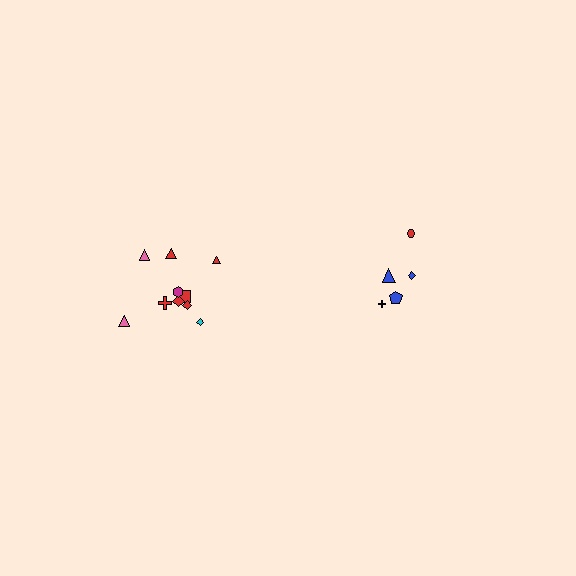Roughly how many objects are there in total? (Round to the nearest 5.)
Roughly 15 objects in total.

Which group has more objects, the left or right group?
The left group.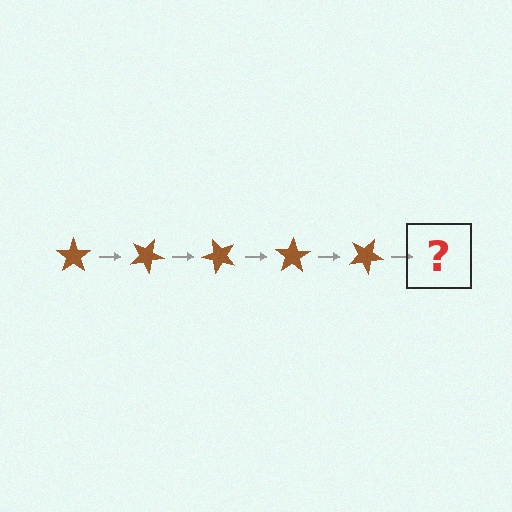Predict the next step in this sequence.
The next step is a brown star rotated 125 degrees.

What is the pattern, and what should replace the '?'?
The pattern is that the star rotates 25 degrees each step. The '?' should be a brown star rotated 125 degrees.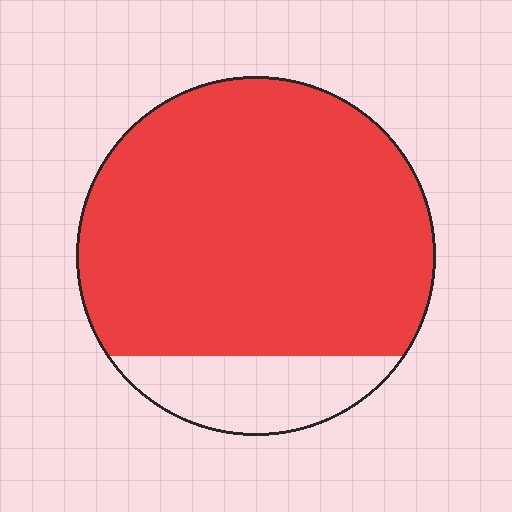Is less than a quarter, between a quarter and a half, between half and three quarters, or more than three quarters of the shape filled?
More than three quarters.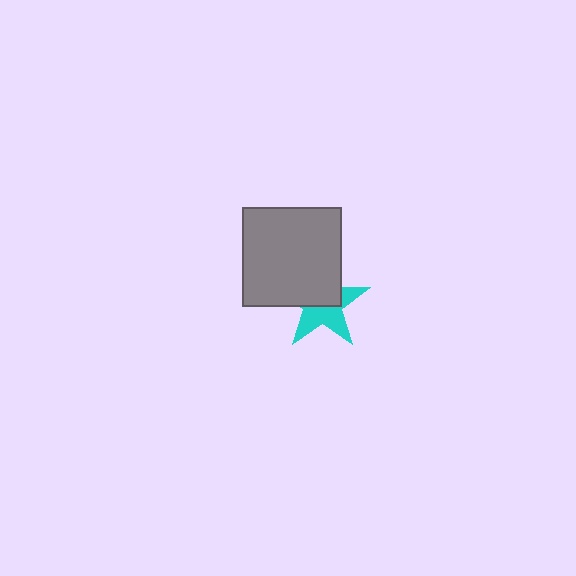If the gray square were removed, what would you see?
You would see the complete cyan star.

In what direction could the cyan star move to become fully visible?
The cyan star could move toward the lower-right. That would shift it out from behind the gray square entirely.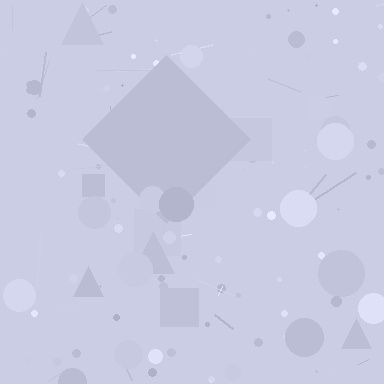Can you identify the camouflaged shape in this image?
The camouflaged shape is a diamond.